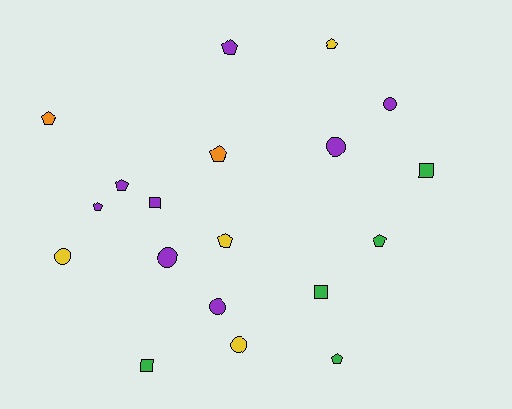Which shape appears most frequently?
Pentagon, with 9 objects.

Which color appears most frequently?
Purple, with 8 objects.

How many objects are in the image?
There are 19 objects.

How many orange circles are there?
There are no orange circles.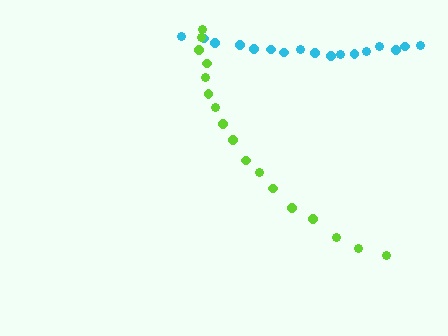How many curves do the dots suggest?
There are 2 distinct paths.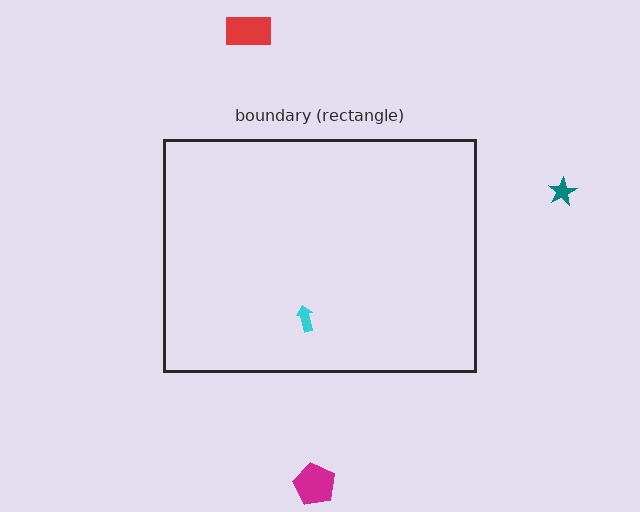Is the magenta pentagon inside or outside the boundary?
Outside.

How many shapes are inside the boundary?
1 inside, 3 outside.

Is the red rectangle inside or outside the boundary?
Outside.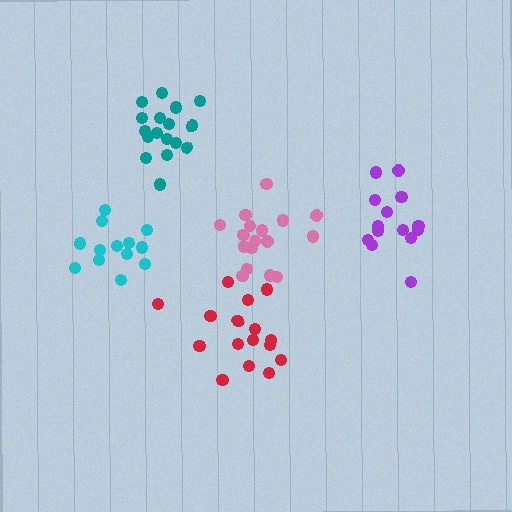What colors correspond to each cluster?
The clusters are colored: pink, purple, red, teal, cyan.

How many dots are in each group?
Group 1: 17 dots, Group 2: 14 dots, Group 3: 16 dots, Group 4: 17 dots, Group 5: 13 dots (77 total).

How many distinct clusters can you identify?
There are 5 distinct clusters.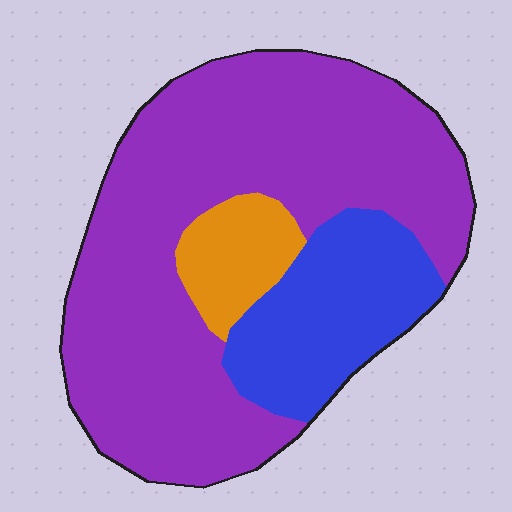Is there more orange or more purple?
Purple.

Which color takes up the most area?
Purple, at roughly 70%.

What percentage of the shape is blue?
Blue covers roughly 20% of the shape.